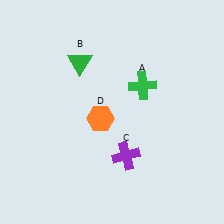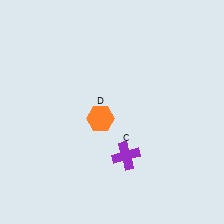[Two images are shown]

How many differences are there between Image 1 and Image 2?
There are 2 differences between the two images.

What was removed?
The green triangle (B), the green cross (A) were removed in Image 2.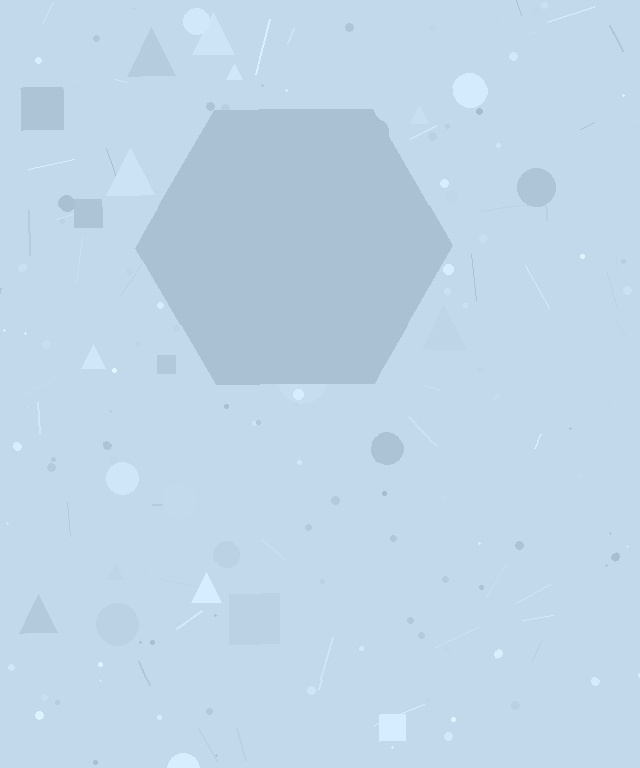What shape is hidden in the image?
A hexagon is hidden in the image.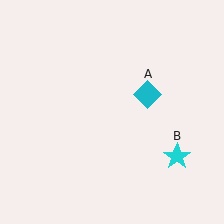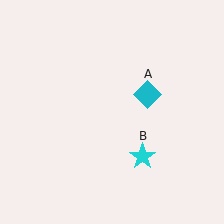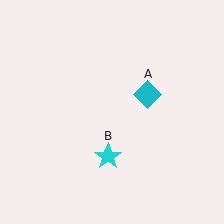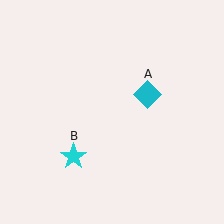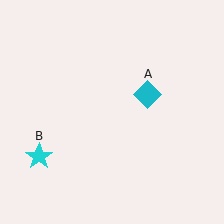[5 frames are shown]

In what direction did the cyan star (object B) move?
The cyan star (object B) moved left.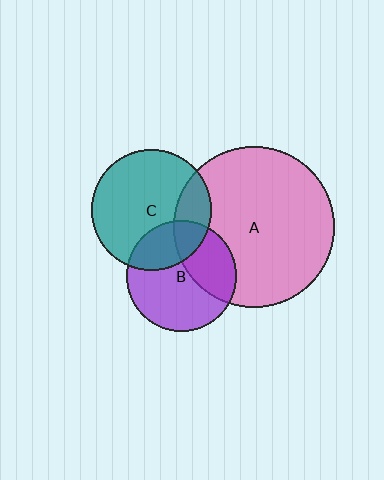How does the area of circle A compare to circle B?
Approximately 2.1 times.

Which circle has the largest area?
Circle A (pink).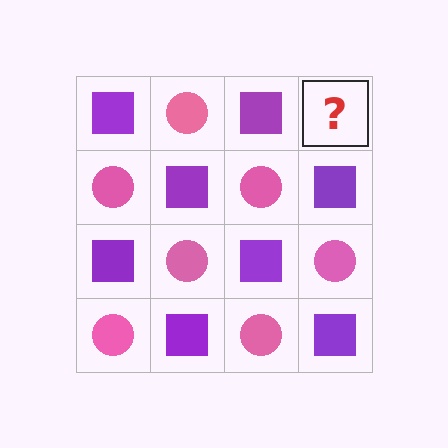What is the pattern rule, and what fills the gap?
The rule is that it alternates purple square and pink circle in a checkerboard pattern. The gap should be filled with a pink circle.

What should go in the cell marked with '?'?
The missing cell should contain a pink circle.